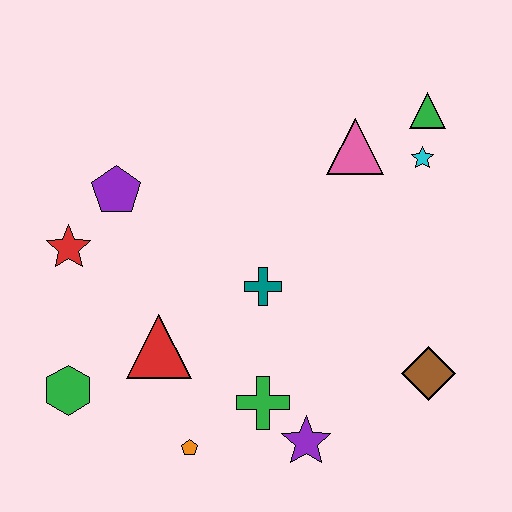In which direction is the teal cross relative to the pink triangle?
The teal cross is below the pink triangle.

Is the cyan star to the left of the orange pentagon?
No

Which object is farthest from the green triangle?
The green hexagon is farthest from the green triangle.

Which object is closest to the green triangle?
The cyan star is closest to the green triangle.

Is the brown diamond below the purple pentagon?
Yes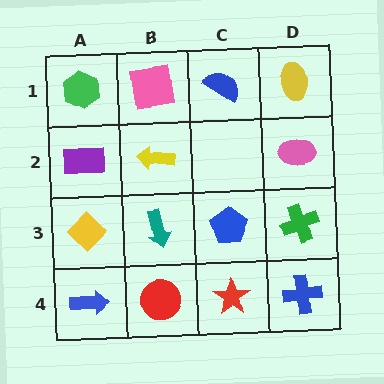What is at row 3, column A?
A yellow diamond.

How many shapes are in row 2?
3 shapes.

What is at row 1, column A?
A green hexagon.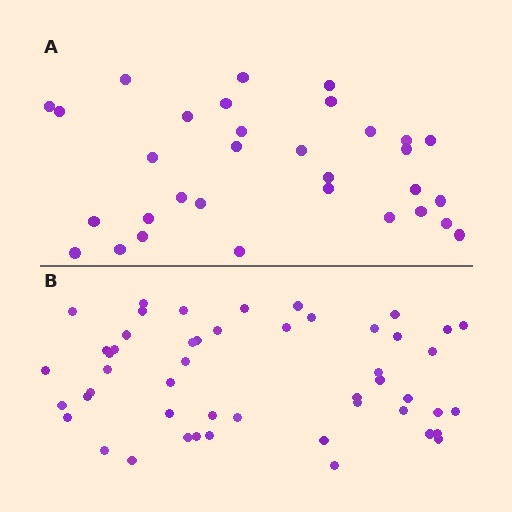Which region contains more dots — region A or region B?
Region B (the bottom region) has more dots.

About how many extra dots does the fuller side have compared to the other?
Region B has approximately 20 more dots than region A.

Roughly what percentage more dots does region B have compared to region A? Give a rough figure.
About 55% more.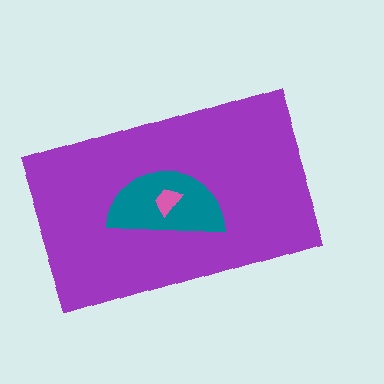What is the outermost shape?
The purple rectangle.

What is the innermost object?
The pink trapezoid.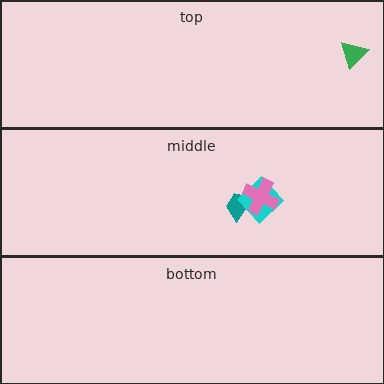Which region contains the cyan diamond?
The middle region.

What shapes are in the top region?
The green triangle.